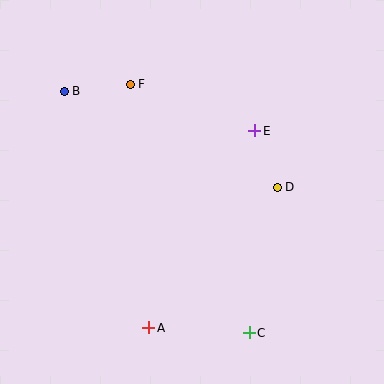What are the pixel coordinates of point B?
Point B is at (64, 91).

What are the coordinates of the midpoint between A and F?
The midpoint between A and F is at (140, 206).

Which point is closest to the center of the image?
Point D at (277, 187) is closest to the center.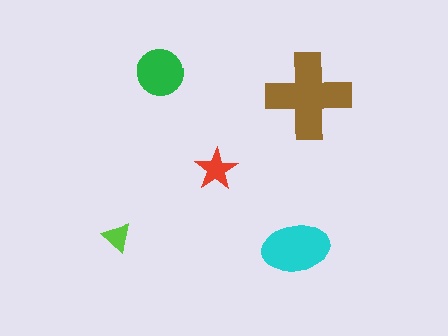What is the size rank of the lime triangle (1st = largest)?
5th.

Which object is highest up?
The green circle is topmost.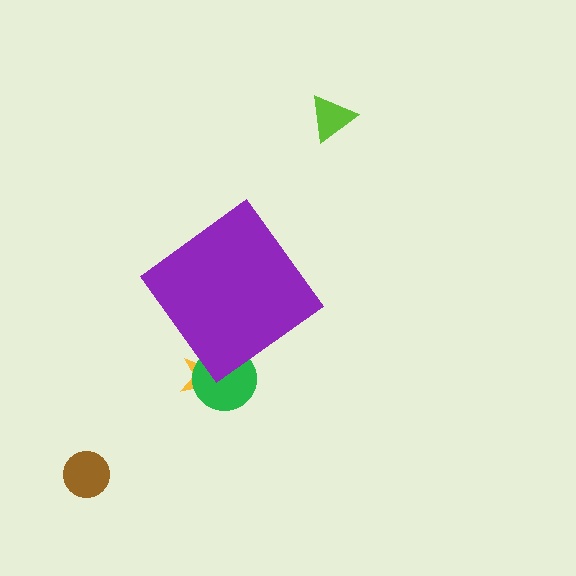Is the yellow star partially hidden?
Yes, the yellow star is partially hidden behind the purple diamond.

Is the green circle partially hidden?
Yes, the green circle is partially hidden behind the purple diamond.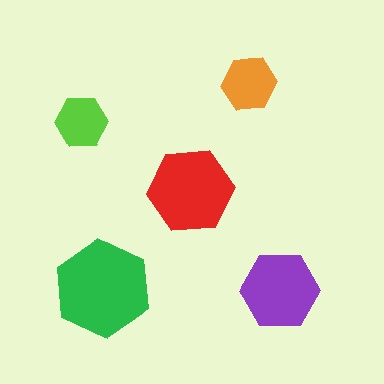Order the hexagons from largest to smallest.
the green one, the red one, the purple one, the orange one, the lime one.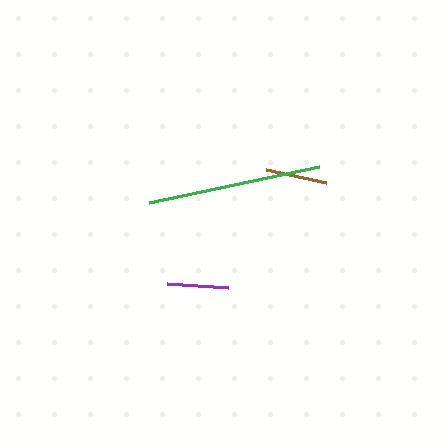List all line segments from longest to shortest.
From longest to shortest: green, brown, purple.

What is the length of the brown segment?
The brown segment is approximately 62 pixels long.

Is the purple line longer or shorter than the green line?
The green line is longer than the purple line.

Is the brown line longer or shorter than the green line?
The green line is longer than the brown line.